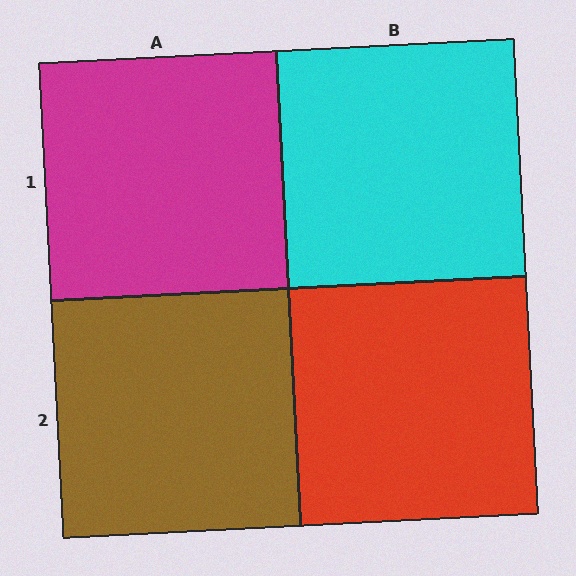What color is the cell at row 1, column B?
Cyan.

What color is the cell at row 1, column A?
Magenta.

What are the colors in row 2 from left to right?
Brown, red.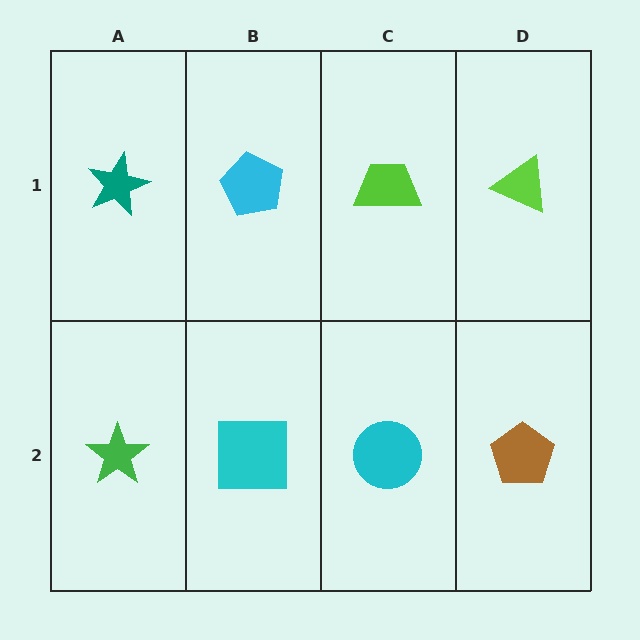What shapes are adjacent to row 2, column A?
A teal star (row 1, column A), a cyan square (row 2, column B).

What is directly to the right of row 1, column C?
A lime triangle.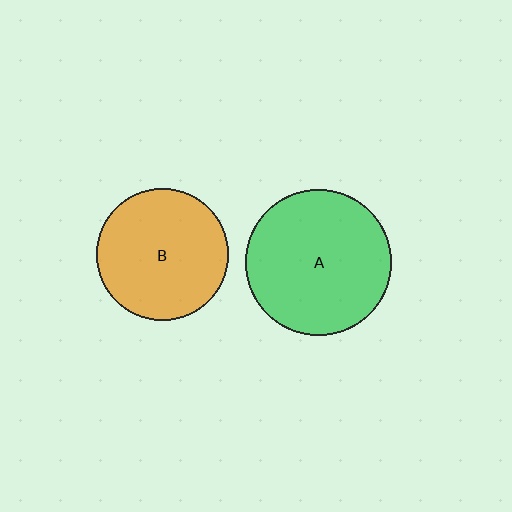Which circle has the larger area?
Circle A (green).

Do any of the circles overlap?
No, none of the circles overlap.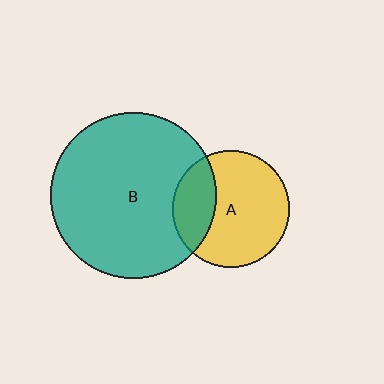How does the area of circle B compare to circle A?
Approximately 2.0 times.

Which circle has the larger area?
Circle B (teal).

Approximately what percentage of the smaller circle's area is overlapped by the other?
Approximately 30%.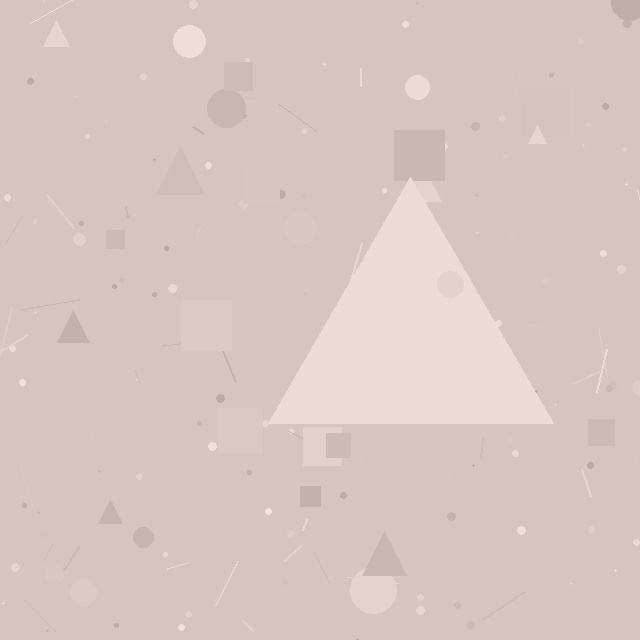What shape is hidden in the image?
A triangle is hidden in the image.